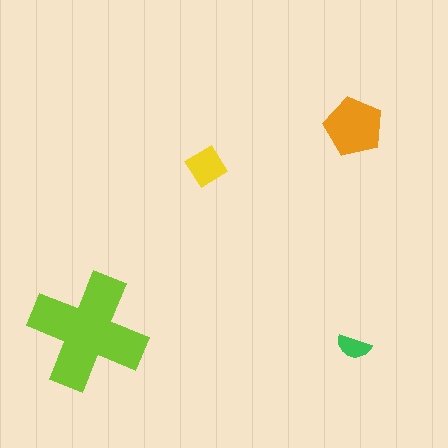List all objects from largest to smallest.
The lime cross, the orange pentagon, the yellow diamond, the green semicircle.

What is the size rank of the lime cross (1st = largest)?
1st.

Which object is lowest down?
The green semicircle is bottommost.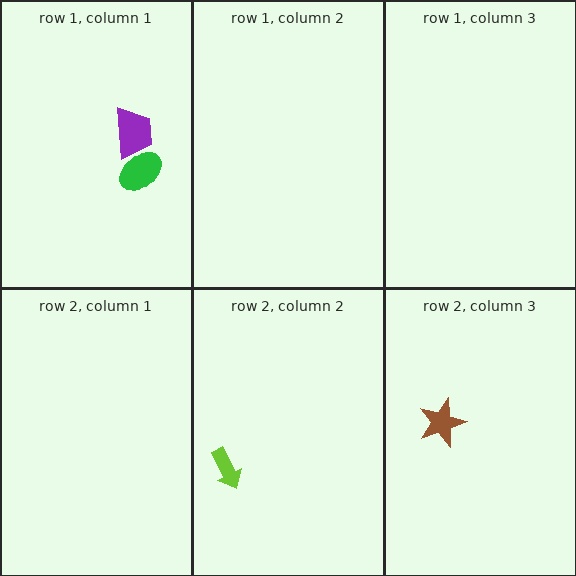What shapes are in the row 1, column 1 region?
The green ellipse, the purple trapezoid.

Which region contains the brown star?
The row 2, column 3 region.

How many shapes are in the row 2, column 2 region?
1.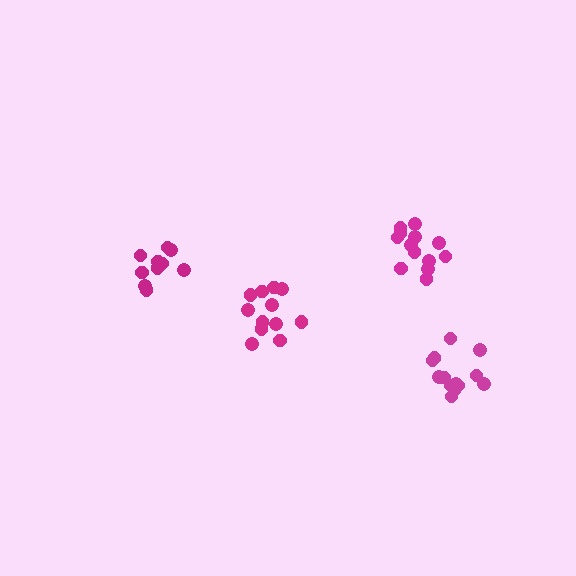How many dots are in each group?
Group 1: 13 dots, Group 2: 12 dots, Group 3: 13 dots, Group 4: 10 dots (48 total).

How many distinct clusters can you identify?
There are 4 distinct clusters.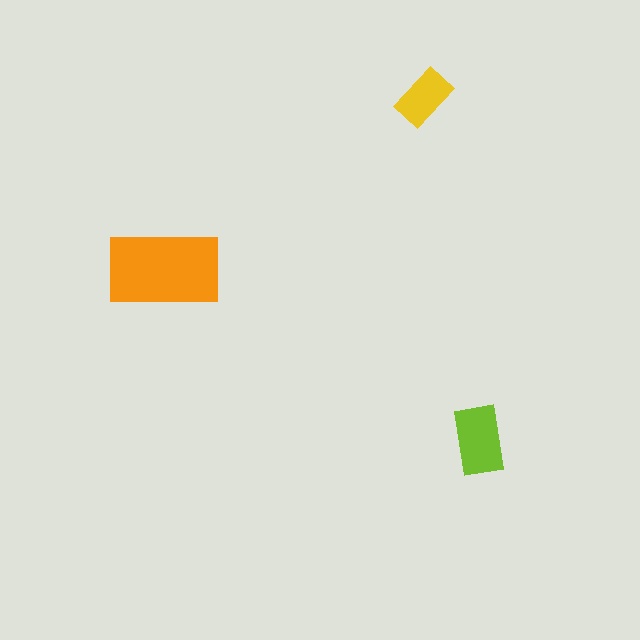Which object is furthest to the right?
The lime rectangle is rightmost.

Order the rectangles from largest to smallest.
the orange one, the lime one, the yellow one.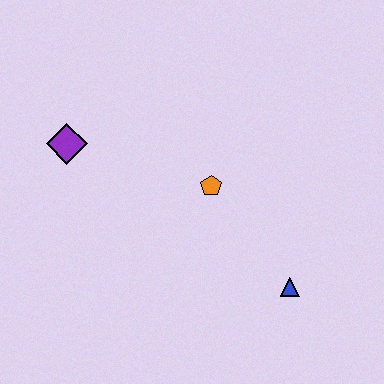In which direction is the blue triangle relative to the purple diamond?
The blue triangle is to the right of the purple diamond.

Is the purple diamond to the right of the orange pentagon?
No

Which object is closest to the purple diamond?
The orange pentagon is closest to the purple diamond.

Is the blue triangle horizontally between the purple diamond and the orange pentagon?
No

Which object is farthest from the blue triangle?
The purple diamond is farthest from the blue triangle.